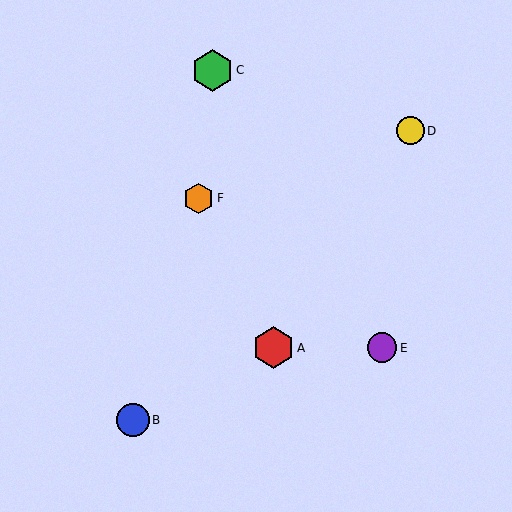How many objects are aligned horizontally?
2 objects (A, E) are aligned horizontally.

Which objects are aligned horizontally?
Objects A, E are aligned horizontally.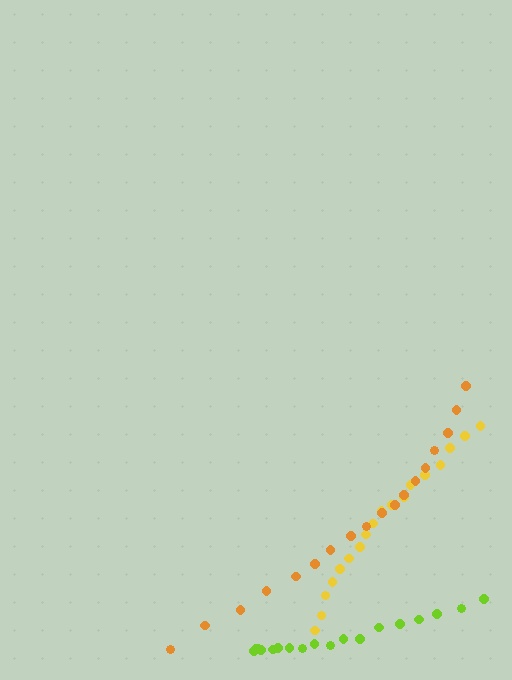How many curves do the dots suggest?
There are 3 distinct paths.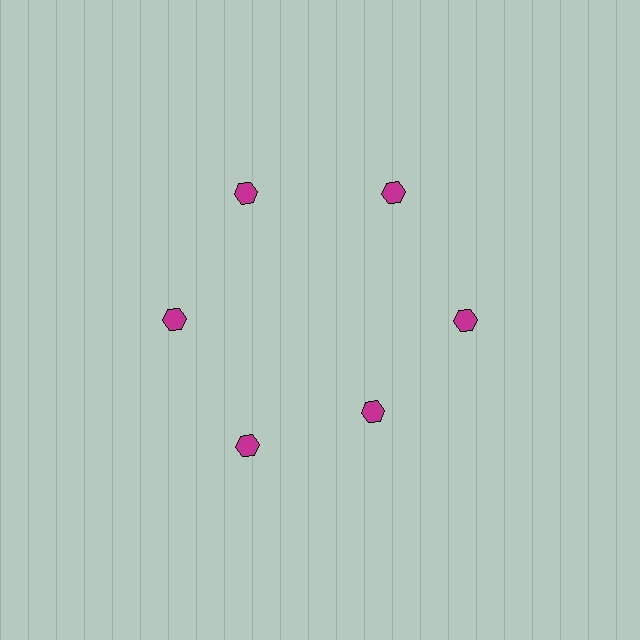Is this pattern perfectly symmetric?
No. The 6 magenta hexagons are arranged in a ring, but one element near the 5 o'clock position is pulled inward toward the center, breaking the 6-fold rotational symmetry.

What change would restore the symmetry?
The symmetry would be restored by moving it outward, back onto the ring so that all 6 hexagons sit at equal angles and equal distance from the center.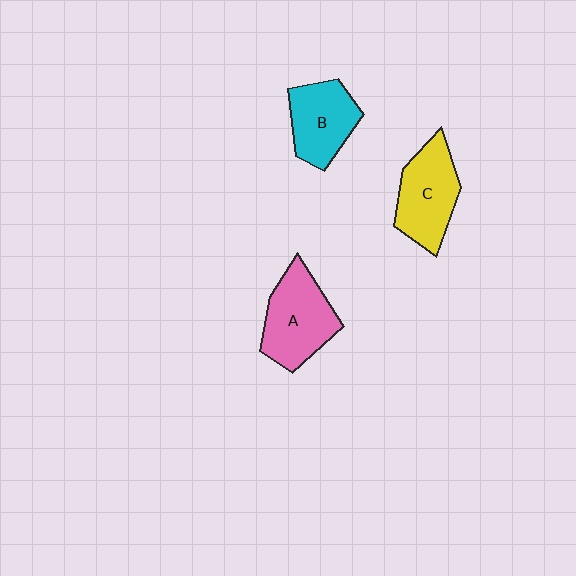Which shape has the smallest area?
Shape B (cyan).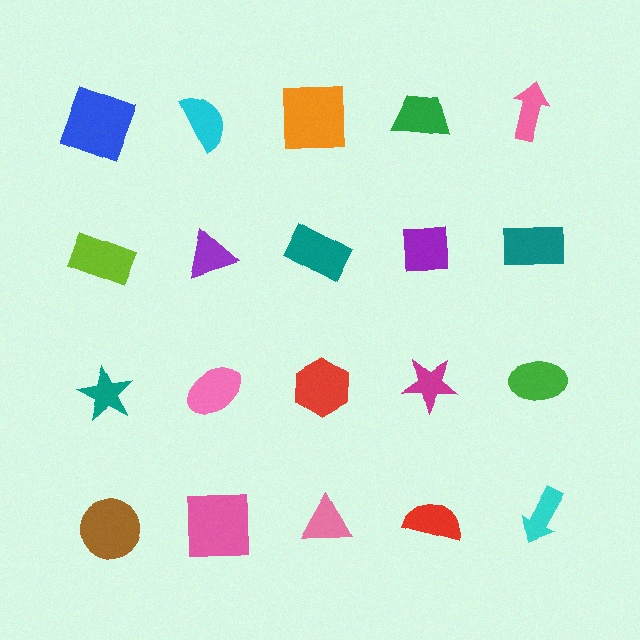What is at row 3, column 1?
A teal star.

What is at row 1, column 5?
A pink arrow.